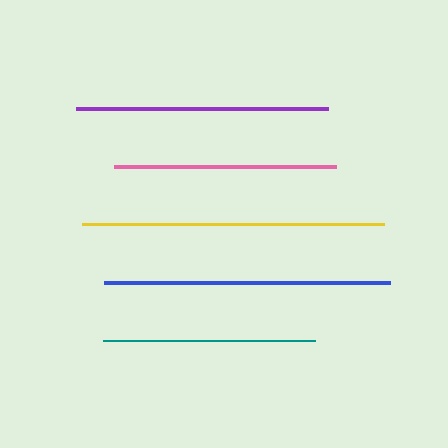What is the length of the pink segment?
The pink segment is approximately 222 pixels long.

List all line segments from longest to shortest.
From longest to shortest: yellow, blue, purple, pink, teal.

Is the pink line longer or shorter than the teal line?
The pink line is longer than the teal line.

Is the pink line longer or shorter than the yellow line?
The yellow line is longer than the pink line.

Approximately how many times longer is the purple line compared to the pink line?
The purple line is approximately 1.1 times the length of the pink line.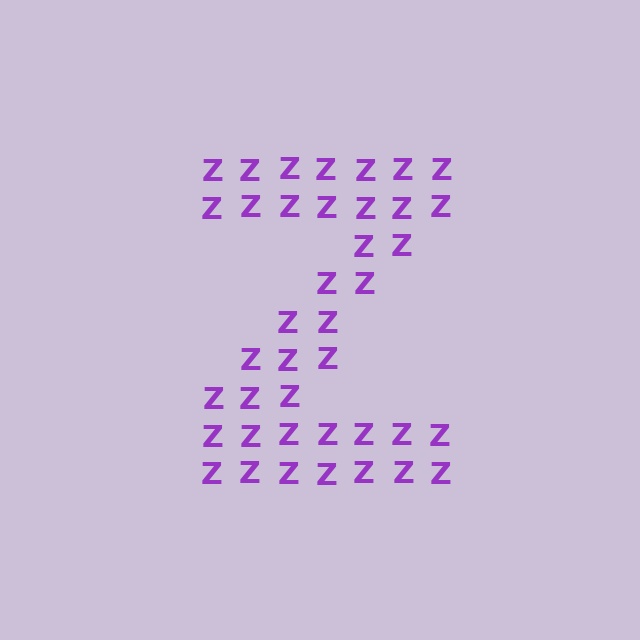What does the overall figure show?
The overall figure shows the letter Z.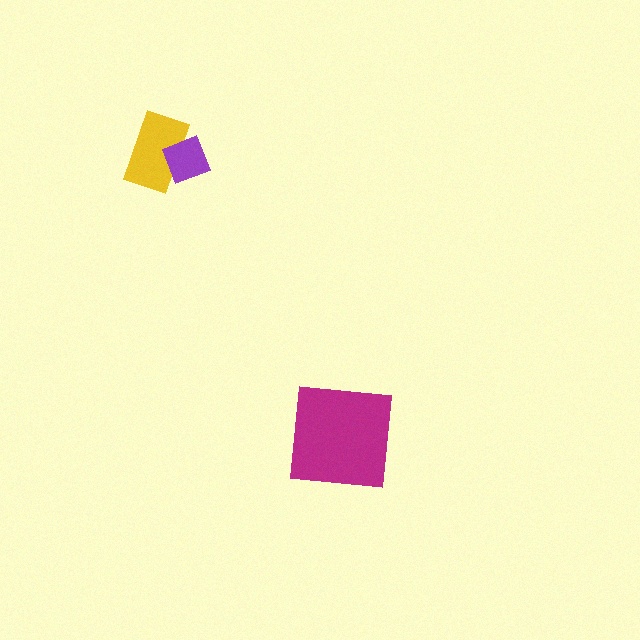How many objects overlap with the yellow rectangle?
1 object overlaps with the yellow rectangle.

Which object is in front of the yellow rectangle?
The purple diamond is in front of the yellow rectangle.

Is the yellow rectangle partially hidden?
Yes, it is partially covered by another shape.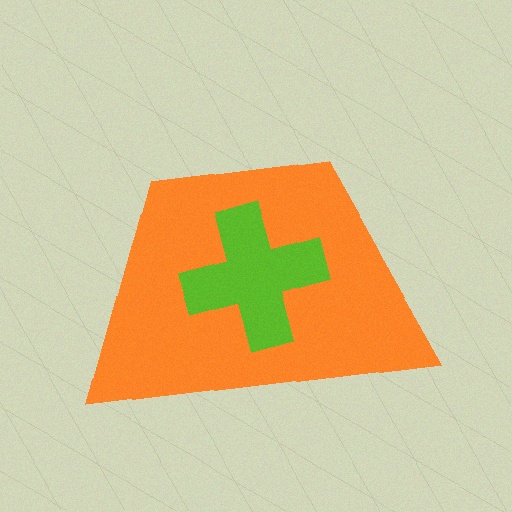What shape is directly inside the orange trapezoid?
The lime cross.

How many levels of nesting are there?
2.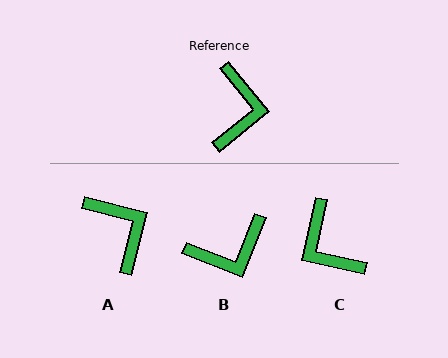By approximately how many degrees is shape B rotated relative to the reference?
Approximately 61 degrees clockwise.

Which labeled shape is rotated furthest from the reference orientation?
C, about 141 degrees away.